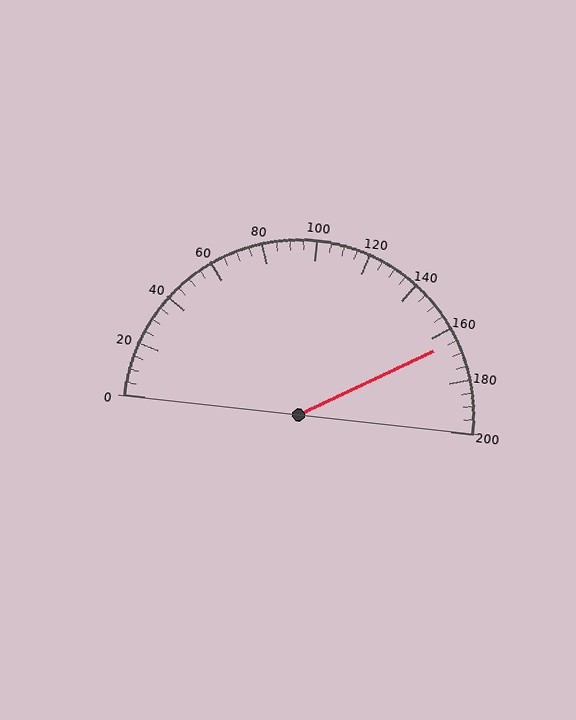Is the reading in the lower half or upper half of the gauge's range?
The reading is in the upper half of the range (0 to 200).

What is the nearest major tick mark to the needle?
The nearest major tick mark is 160.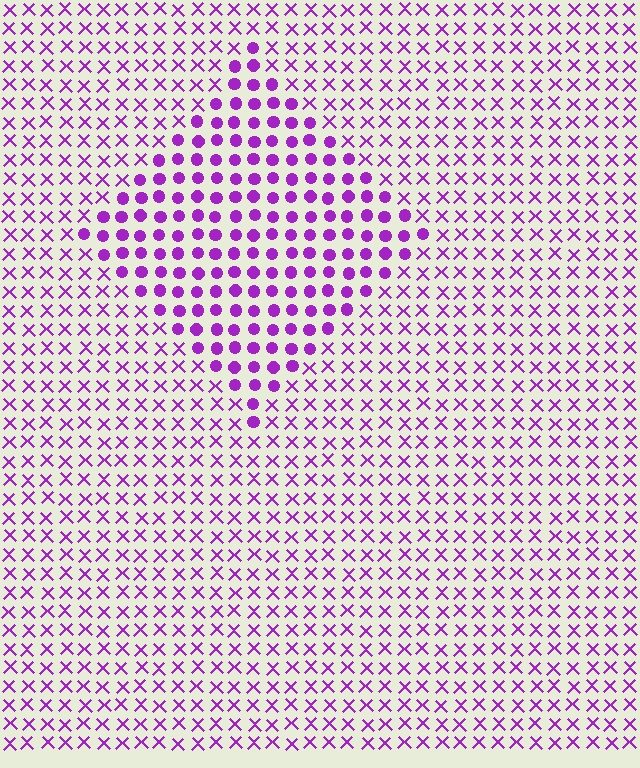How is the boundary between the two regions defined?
The boundary is defined by a change in element shape: circles inside vs. X marks outside. All elements share the same color and spacing.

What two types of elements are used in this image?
The image uses circles inside the diamond region and X marks outside it.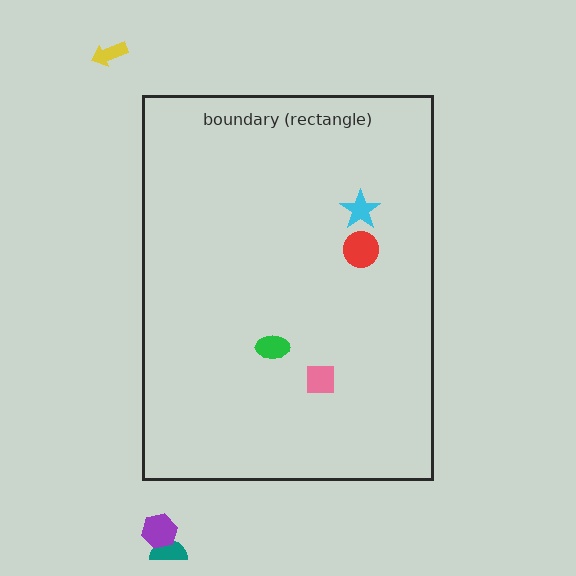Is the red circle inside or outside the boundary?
Inside.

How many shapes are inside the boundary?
4 inside, 3 outside.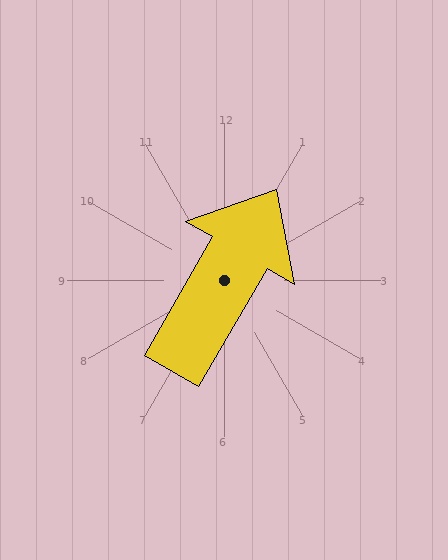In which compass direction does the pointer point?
Northeast.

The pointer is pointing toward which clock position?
Roughly 1 o'clock.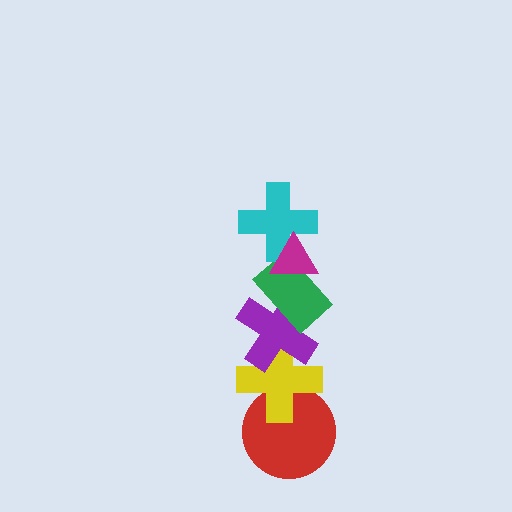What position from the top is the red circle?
The red circle is 6th from the top.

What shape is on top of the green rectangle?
The cyan cross is on top of the green rectangle.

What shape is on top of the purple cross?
The green rectangle is on top of the purple cross.